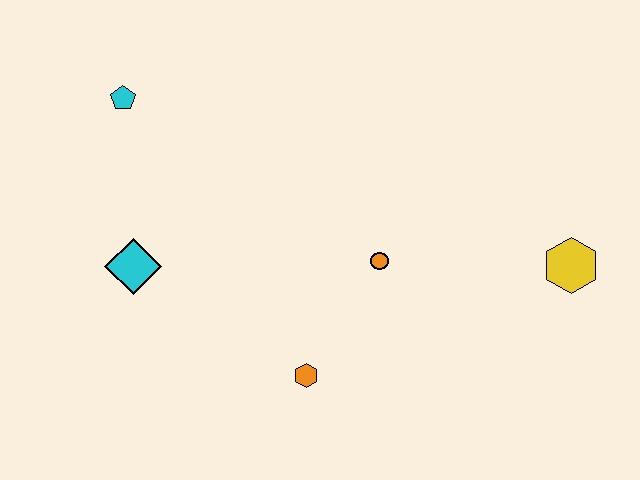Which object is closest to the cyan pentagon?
The cyan diamond is closest to the cyan pentagon.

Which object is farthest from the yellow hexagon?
The cyan pentagon is farthest from the yellow hexagon.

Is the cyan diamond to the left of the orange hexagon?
Yes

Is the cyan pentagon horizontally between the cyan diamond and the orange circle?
No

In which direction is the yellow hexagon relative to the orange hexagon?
The yellow hexagon is to the right of the orange hexagon.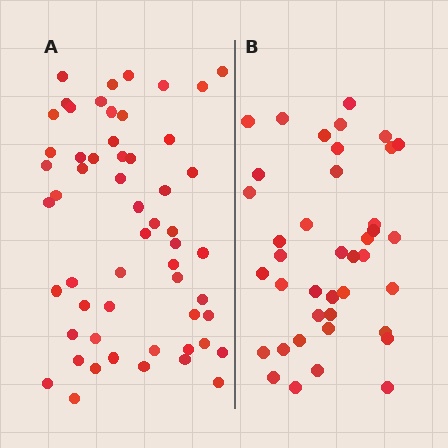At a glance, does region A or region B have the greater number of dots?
Region A (the left region) has more dots.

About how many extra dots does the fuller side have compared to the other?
Region A has approximately 15 more dots than region B.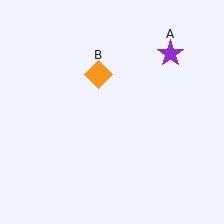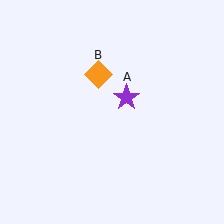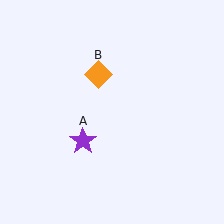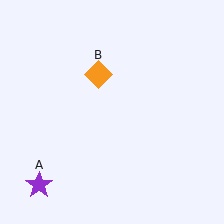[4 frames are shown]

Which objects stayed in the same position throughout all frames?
Orange diamond (object B) remained stationary.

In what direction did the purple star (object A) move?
The purple star (object A) moved down and to the left.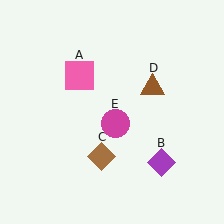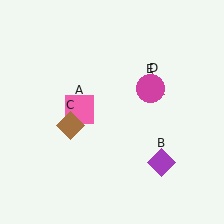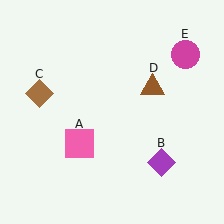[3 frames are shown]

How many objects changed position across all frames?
3 objects changed position: pink square (object A), brown diamond (object C), magenta circle (object E).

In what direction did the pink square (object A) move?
The pink square (object A) moved down.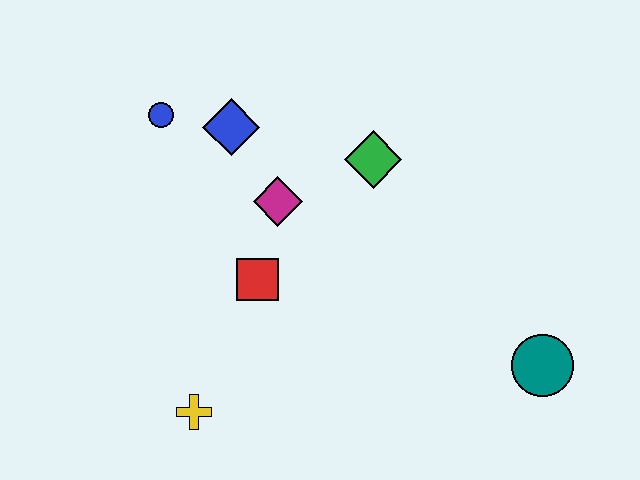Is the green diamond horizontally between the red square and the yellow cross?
No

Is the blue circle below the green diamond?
No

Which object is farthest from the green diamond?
The yellow cross is farthest from the green diamond.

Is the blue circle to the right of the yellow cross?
No